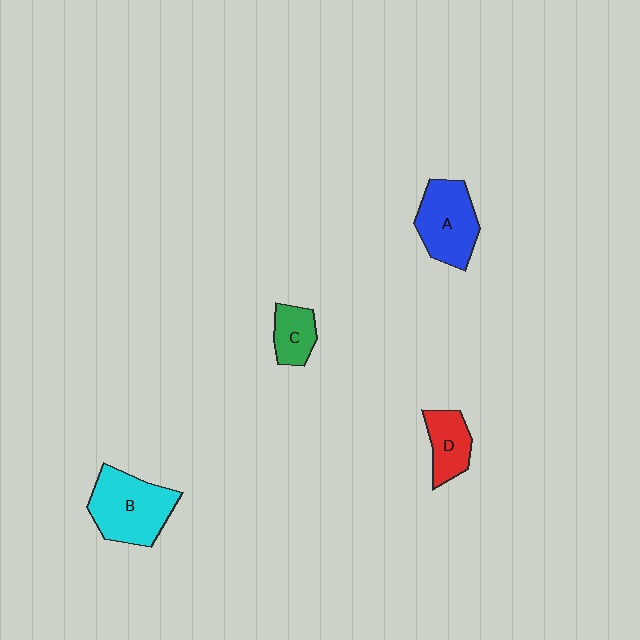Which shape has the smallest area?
Shape C (green).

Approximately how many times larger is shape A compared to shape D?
Approximately 1.6 times.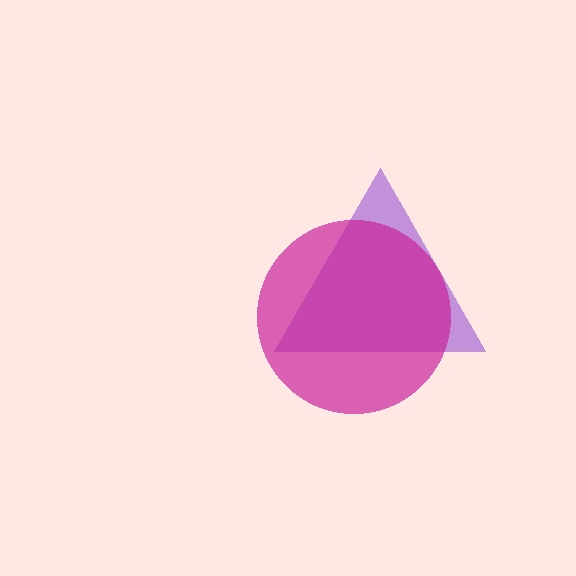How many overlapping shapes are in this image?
There are 2 overlapping shapes in the image.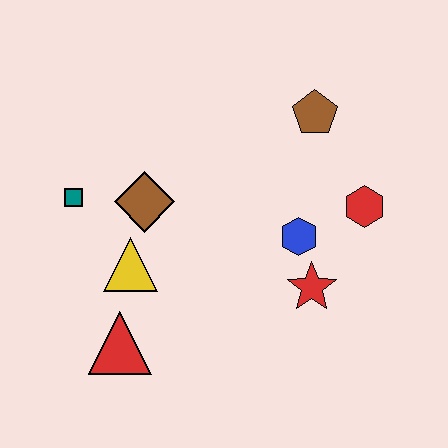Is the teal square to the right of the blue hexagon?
No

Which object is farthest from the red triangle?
The brown pentagon is farthest from the red triangle.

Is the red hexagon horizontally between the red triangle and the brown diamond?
No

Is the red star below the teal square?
Yes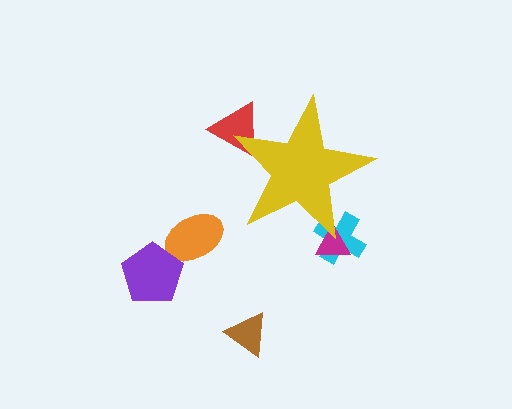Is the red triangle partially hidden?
Yes, the red triangle is partially hidden behind the yellow star.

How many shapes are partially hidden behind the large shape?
3 shapes are partially hidden.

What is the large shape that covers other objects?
A yellow star.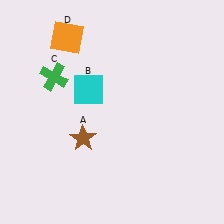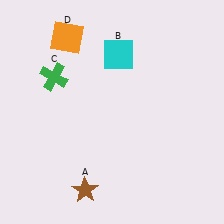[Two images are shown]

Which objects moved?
The objects that moved are: the brown star (A), the cyan square (B).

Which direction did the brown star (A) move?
The brown star (A) moved down.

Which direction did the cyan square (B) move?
The cyan square (B) moved up.